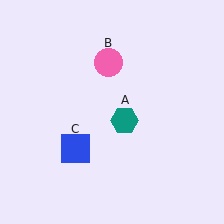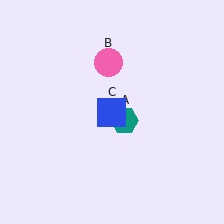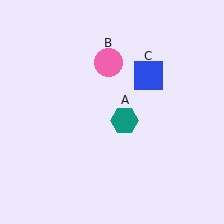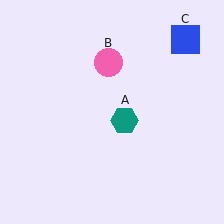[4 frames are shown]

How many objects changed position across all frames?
1 object changed position: blue square (object C).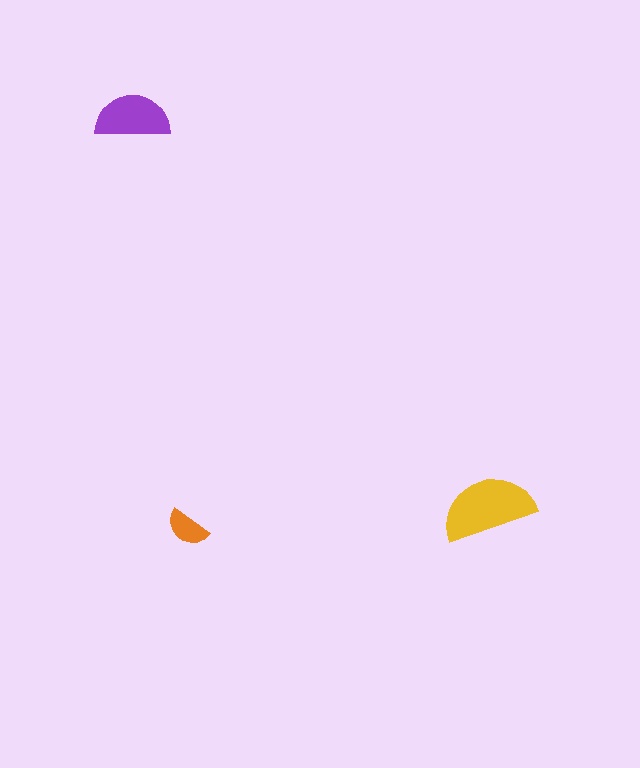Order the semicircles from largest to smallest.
the yellow one, the purple one, the orange one.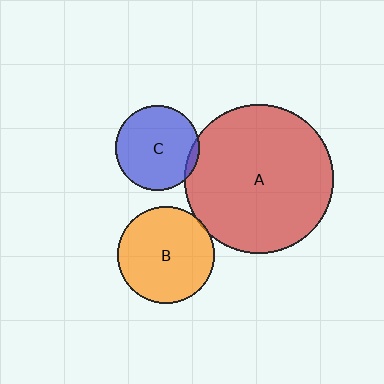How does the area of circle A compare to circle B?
Approximately 2.4 times.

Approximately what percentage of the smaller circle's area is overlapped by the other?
Approximately 5%.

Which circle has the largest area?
Circle A (red).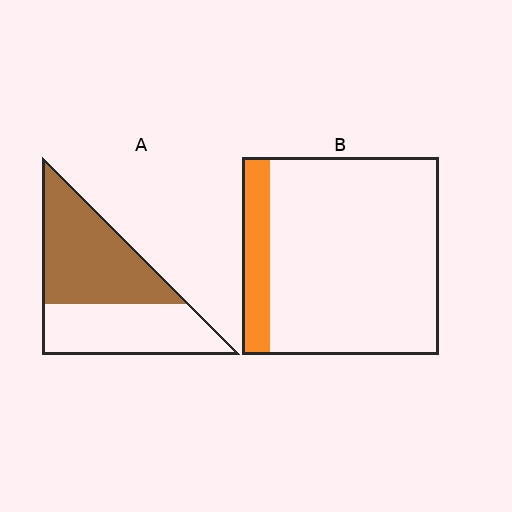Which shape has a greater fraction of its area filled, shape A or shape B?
Shape A.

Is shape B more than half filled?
No.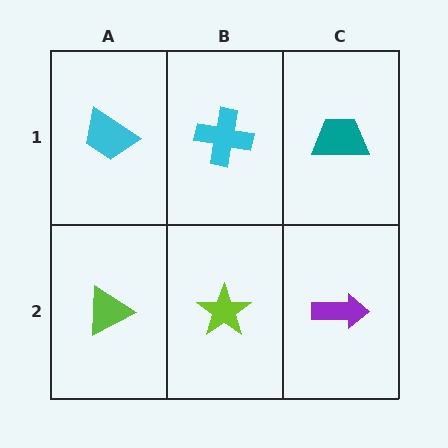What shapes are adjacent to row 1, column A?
A lime triangle (row 2, column A), a cyan cross (row 1, column B).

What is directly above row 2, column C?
A teal trapezoid.